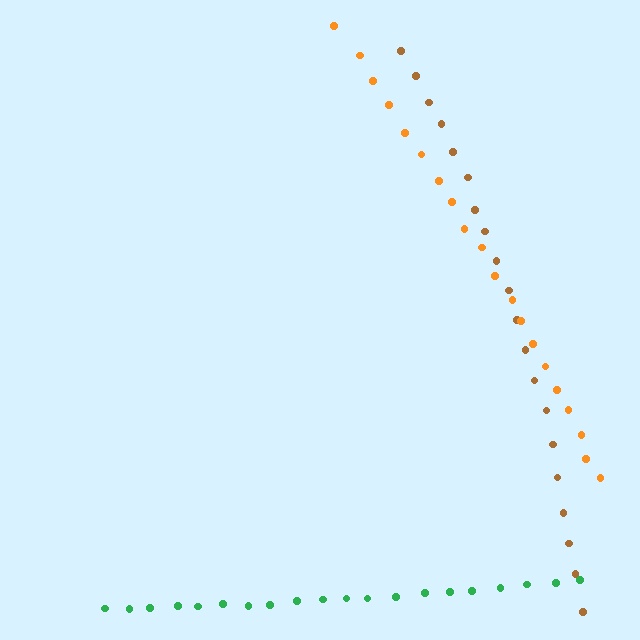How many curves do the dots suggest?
There are 3 distinct paths.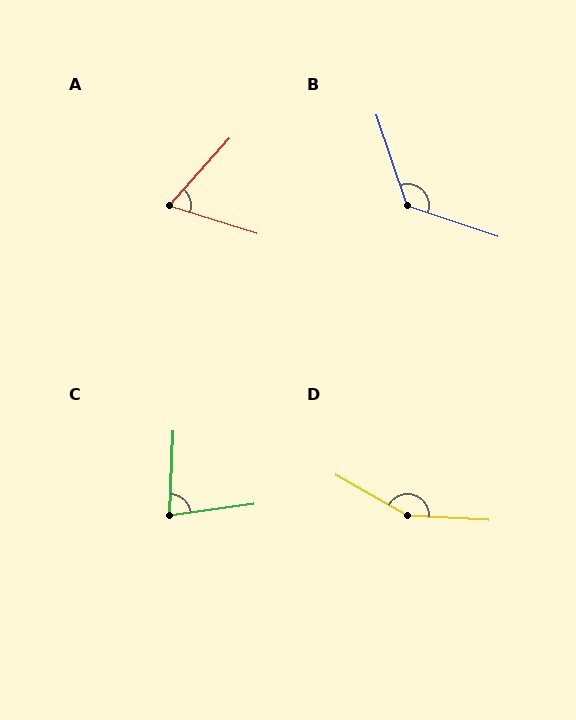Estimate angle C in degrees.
Approximately 80 degrees.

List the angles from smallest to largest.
A (66°), C (80°), B (127°), D (154°).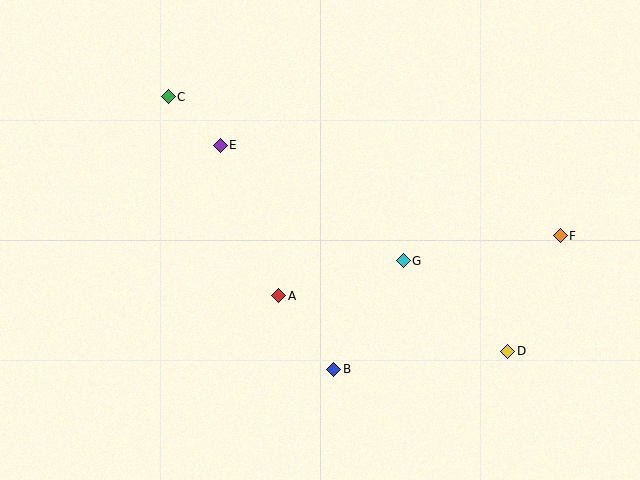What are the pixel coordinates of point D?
Point D is at (508, 351).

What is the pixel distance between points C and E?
The distance between C and E is 71 pixels.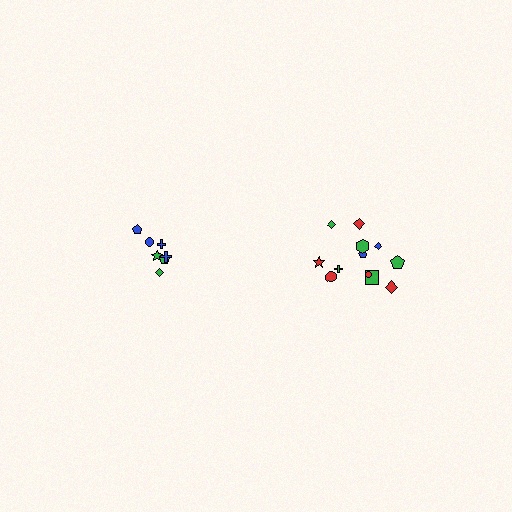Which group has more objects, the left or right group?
The right group.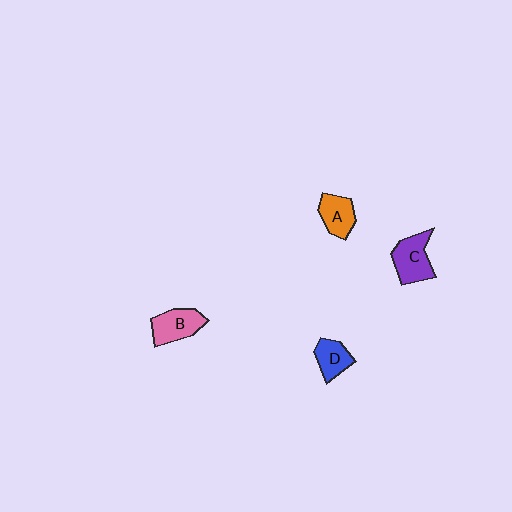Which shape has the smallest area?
Shape D (blue).